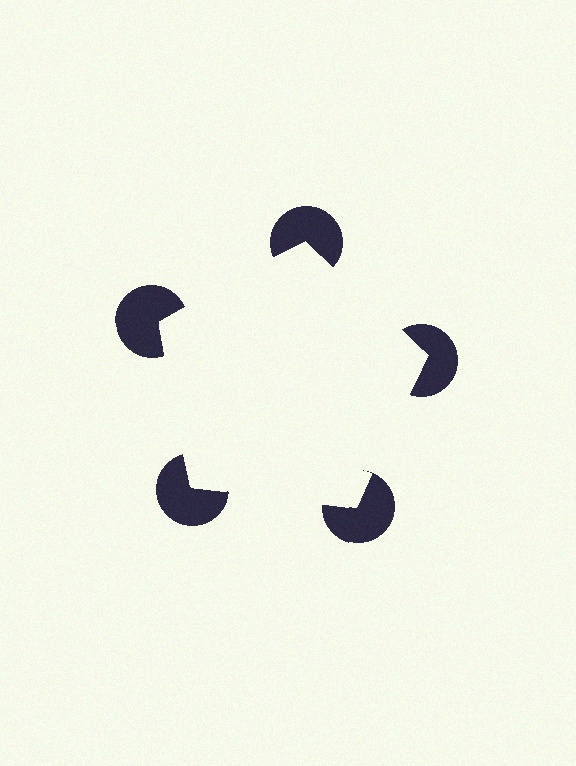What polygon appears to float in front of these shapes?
An illusory pentagon — its edges are inferred from the aligned wedge cuts in the pac-man discs, not physically drawn.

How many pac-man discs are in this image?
There are 5 — one at each vertex of the illusory pentagon.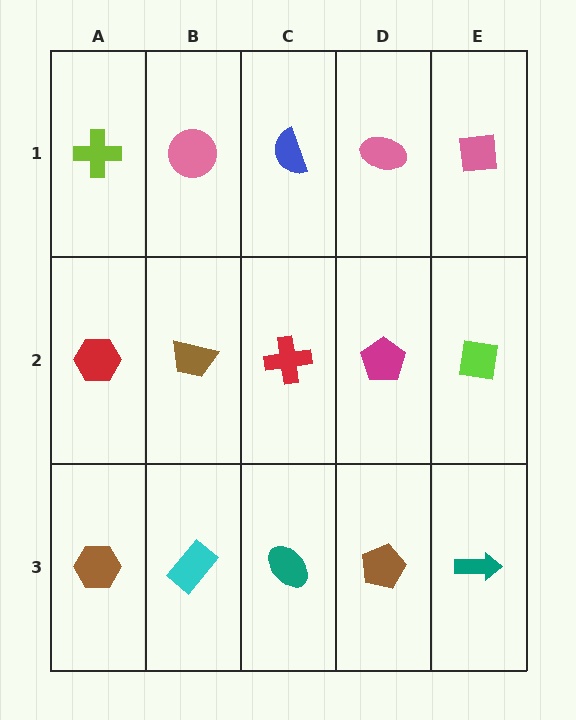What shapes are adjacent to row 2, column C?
A blue semicircle (row 1, column C), a teal ellipse (row 3, column C), a brown trapezoid (row 2, column B), a magenta pentagon (row 2, column D).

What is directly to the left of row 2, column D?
A red cross.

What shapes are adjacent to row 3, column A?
A red hexagon (row 2, column A), a cyan rectangle (row 3, column B).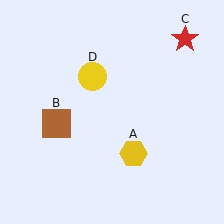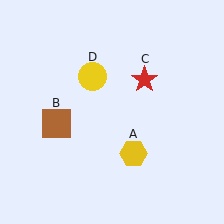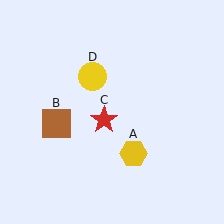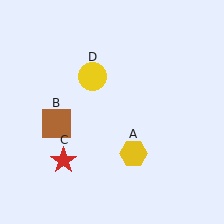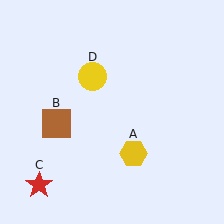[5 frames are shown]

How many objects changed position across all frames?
1 object changed position: red star (object C).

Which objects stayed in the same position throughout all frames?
Yellow hexagon (object A) and brown square (object B) and yellow circle (object D) remained stationary.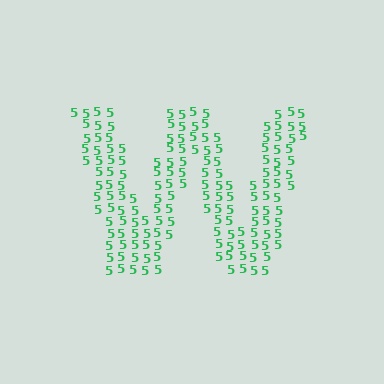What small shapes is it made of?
It is made of small digit 5's.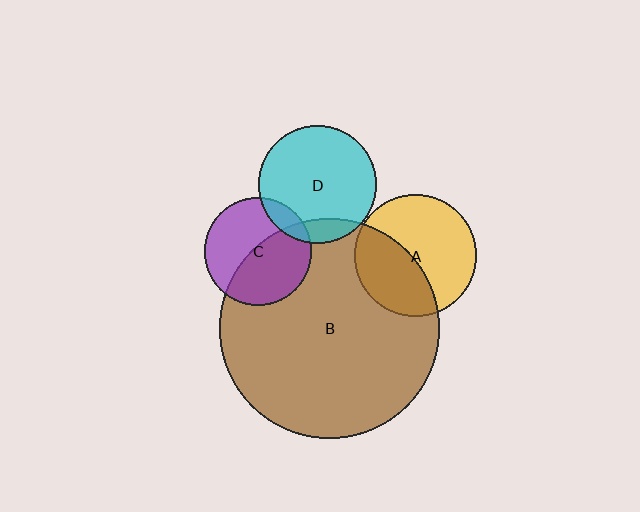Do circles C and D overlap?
Yes.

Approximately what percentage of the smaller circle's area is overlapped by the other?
Approximately 10%.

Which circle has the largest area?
Circle B (brown).